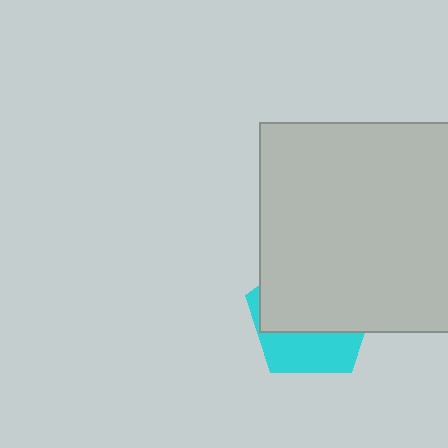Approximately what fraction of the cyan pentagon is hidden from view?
Roughly 64% of the cyan pentagon is hidden behind the light gray square.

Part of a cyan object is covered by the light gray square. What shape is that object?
It is a pentagon.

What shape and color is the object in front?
The object in front is a light gray square.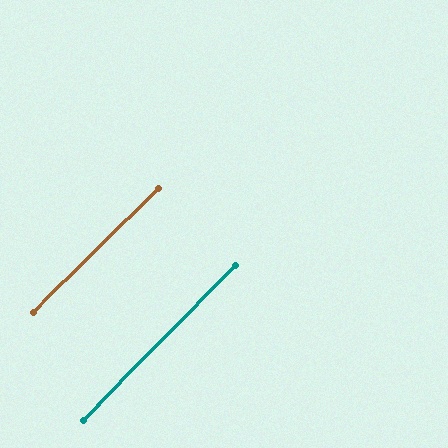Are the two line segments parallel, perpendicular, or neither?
Parallel — their directions differ by only 0.8°.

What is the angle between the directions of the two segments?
Approximately 1 degree.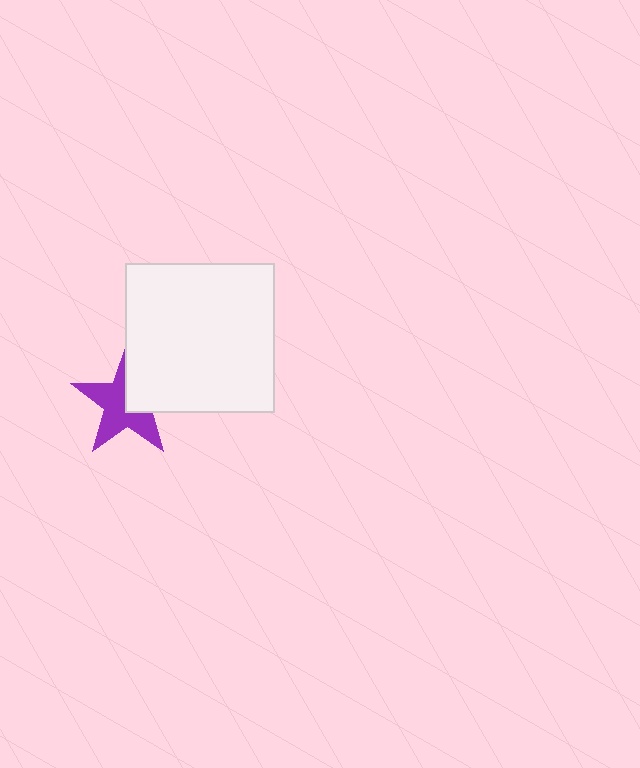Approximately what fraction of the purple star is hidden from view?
Roughly 37% of the purple star is hidden behind the white square.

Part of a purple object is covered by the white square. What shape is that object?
It is a star.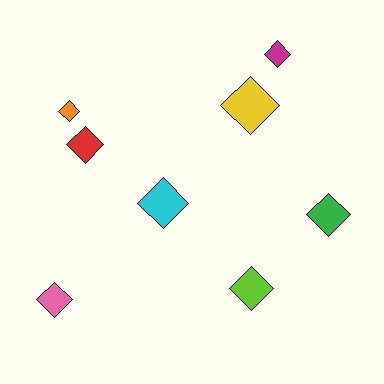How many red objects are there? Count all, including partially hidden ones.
There is 1 red object.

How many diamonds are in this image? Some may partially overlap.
There are 8 diamonds.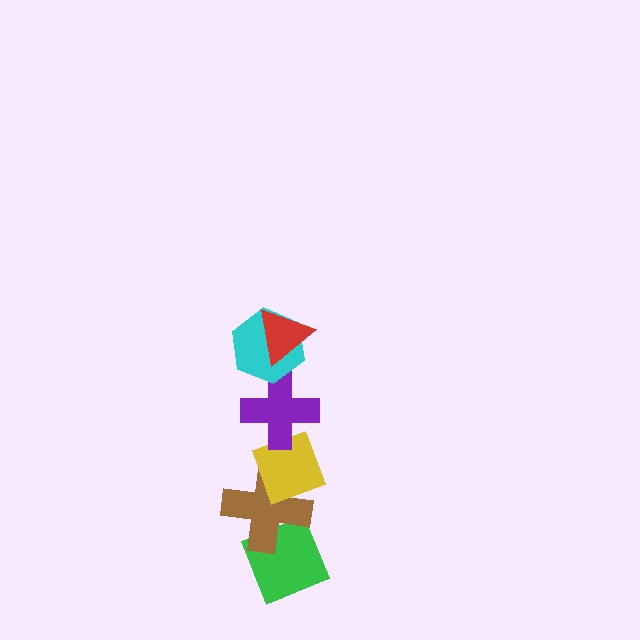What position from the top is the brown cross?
The brown cross is 5th from the top.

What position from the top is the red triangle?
The red triangle is 1st from the top.